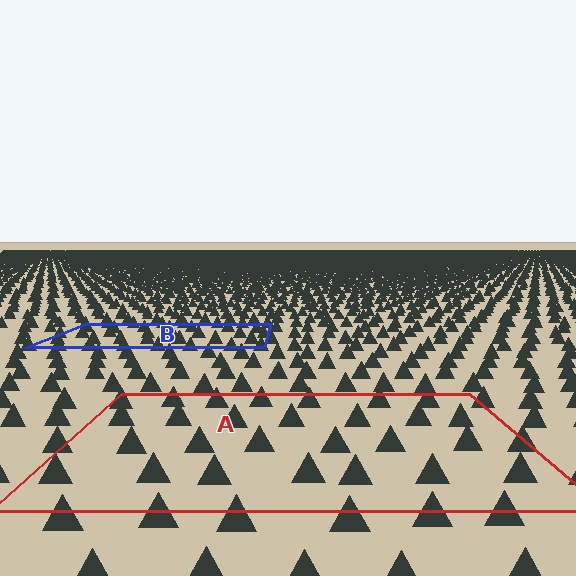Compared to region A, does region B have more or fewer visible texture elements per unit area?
Region B has more texture elements per unit area — they are packed more densely because it is farther away.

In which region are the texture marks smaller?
The texture marks are smaller in region B, because it is farther away.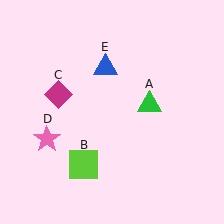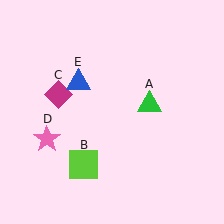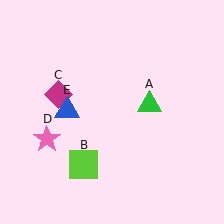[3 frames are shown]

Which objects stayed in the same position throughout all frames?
Green triangle (object A) and lime square (object B) and magenta diamond (object C) and pink star (object D) remained stationary.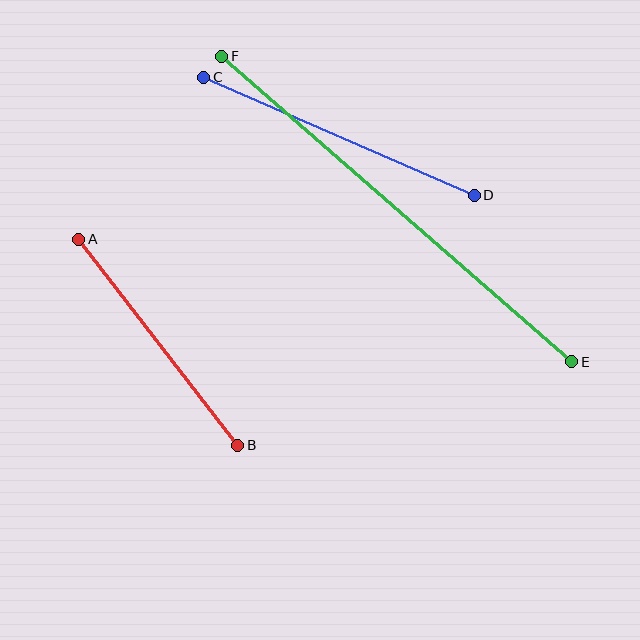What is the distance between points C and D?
The distance is approximately 295 pixels.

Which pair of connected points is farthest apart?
Points E and F are farthest apart.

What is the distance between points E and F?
The distance is approximately 464 pixels.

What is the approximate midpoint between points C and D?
The midpoint is at approximately (339, 136) pixels.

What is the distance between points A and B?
The distance is approximately 260 pixels.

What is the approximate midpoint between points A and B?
The midpoint is at approximately (158, 342) pixels.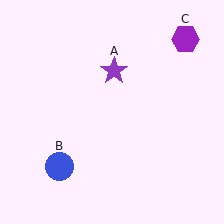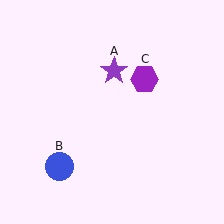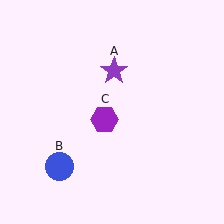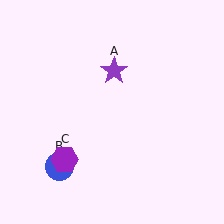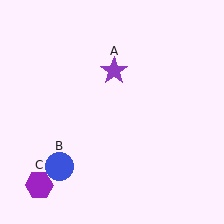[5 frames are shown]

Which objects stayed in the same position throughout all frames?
Purple star (object A) and blue circle (object B) remained stationary.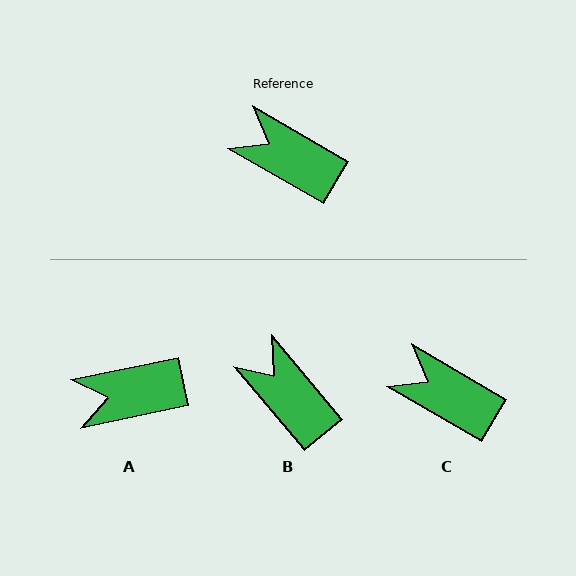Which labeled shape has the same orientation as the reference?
C.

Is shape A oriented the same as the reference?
No, it is off by about 42 degrees.